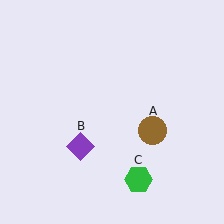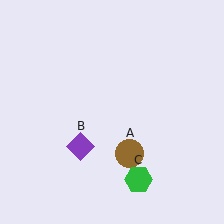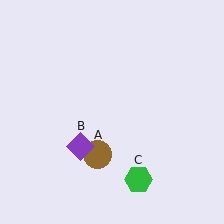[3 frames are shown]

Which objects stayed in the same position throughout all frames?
Purple diamond (object B) and green hexagon (object C) remained stationary.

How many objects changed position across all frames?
1 object changed position: brown circle (object A).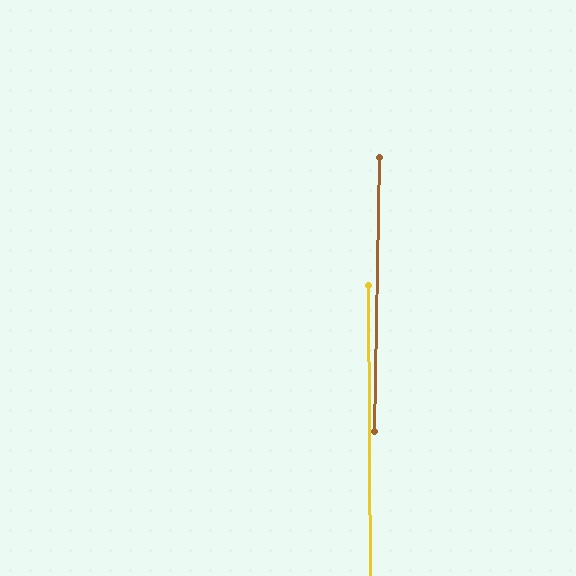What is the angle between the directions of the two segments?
Approximately 1 degree.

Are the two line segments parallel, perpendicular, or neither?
Parallel — their directions differ by only 1.3°.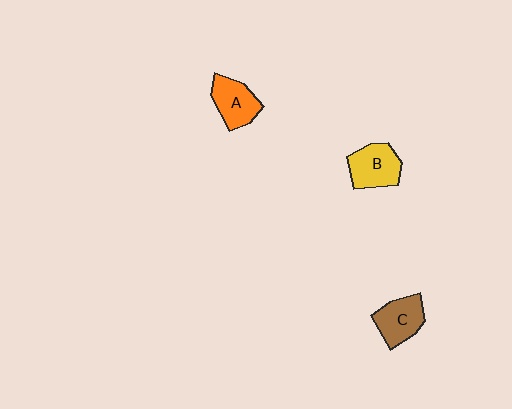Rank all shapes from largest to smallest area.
From largest to smallest: B (yellow), A (orange), C (brown).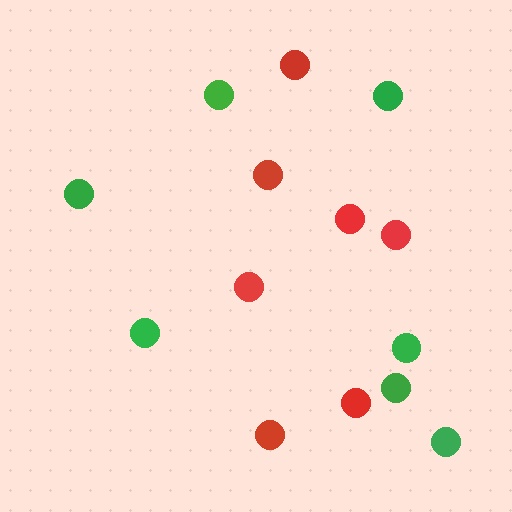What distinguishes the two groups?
There are 2 groups: one group of green circles (7) and one group of red circles (7).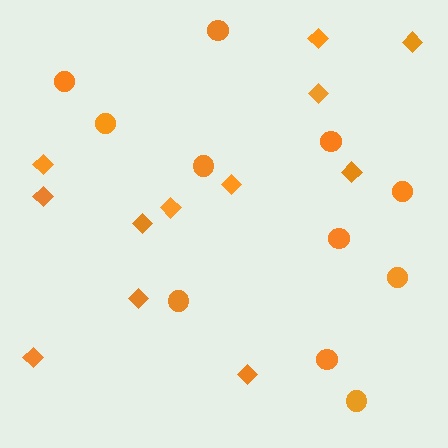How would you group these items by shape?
There are 2 groups: one group of circles (11) and one group of diamonds (12).